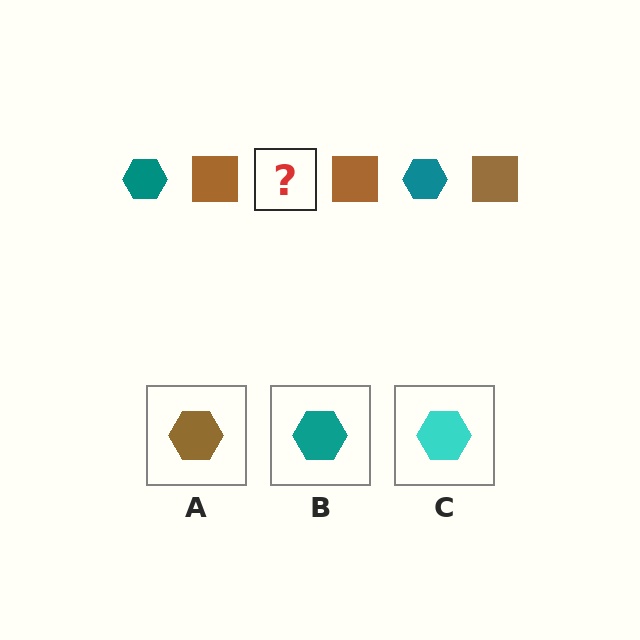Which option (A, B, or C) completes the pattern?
B.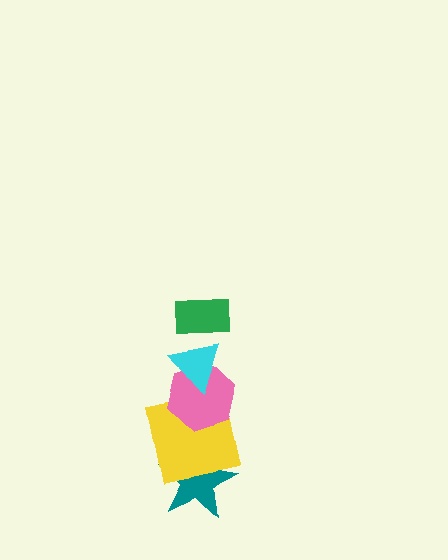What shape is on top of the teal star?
The yellow square is on top of the teal star.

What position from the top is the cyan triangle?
The cyan triangle is 2nd from the top.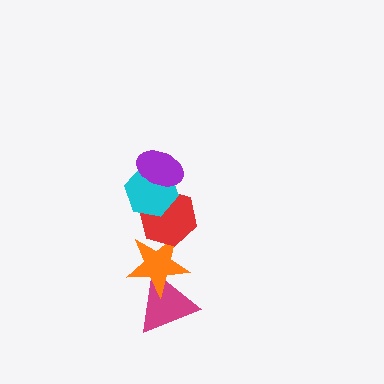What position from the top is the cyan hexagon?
The cyan hexagon is 2nd from the top.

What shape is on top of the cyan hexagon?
The purple ellipse is on top of the cyan hexagon.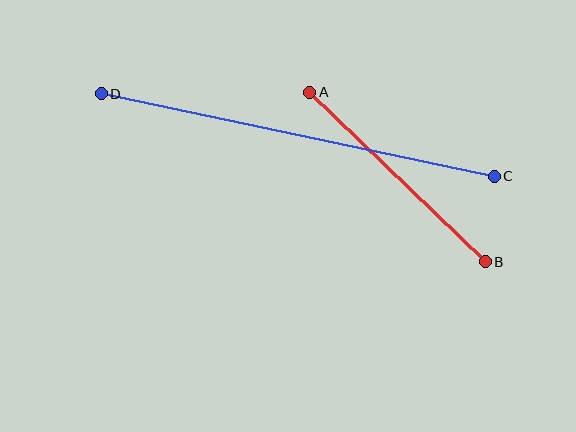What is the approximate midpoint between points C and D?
The midpoint is at approximately (298, 135) pixels.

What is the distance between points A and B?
The distance is approximately 244 pixels.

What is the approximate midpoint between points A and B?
The midpoint is at approximately (398, 177) pixels.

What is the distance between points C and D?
The distance is approximately 402 pixels.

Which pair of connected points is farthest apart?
Points C and D are farthest apart.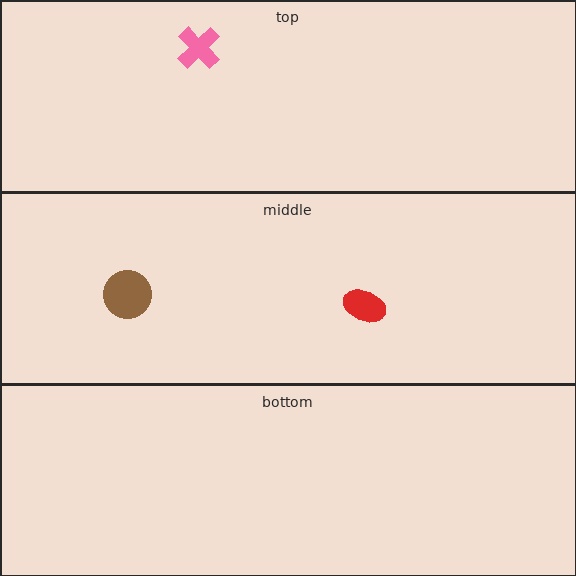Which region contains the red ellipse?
The middle region.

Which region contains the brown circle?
The middle region.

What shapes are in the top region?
The pink cross.